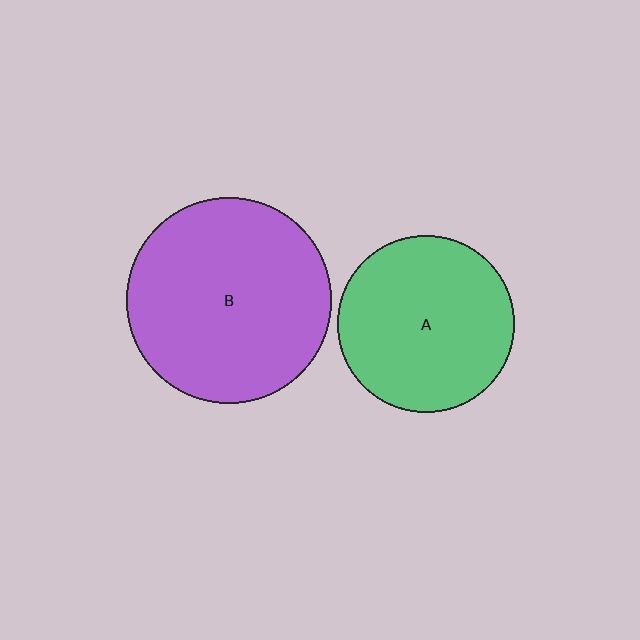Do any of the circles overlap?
No, none of the circles overlap.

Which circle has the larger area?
Circle B (purple).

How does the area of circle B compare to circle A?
Approximately 1.3 times.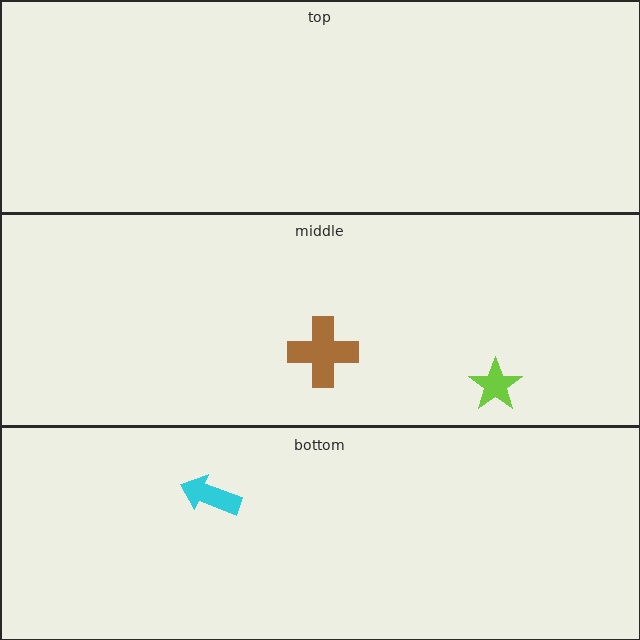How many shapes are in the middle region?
2.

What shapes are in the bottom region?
The cyan arrow.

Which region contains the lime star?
The middle region.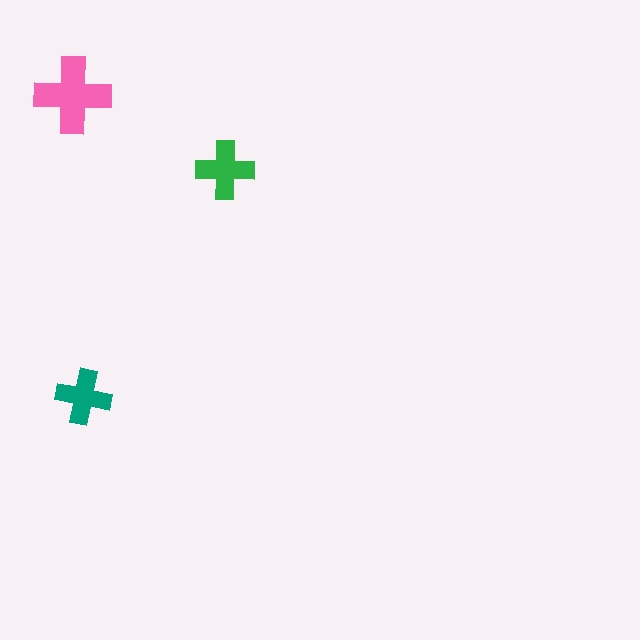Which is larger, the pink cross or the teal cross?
The pink one.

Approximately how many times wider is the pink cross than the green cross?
About 1.5 times wider.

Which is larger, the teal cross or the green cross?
The green one.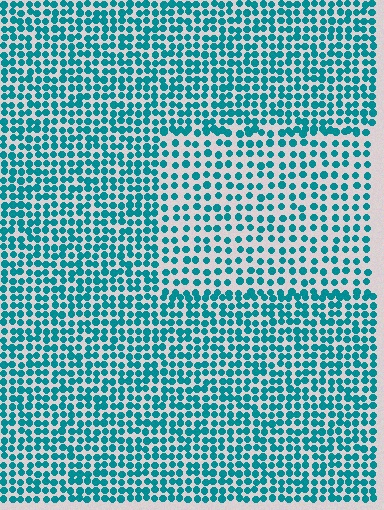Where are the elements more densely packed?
The elements are more densely packed outside the rectangle boundary.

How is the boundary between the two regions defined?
The boundary is defined by a change in element density (approximately 1.6x ratio). All elements are the same color, size, and shape.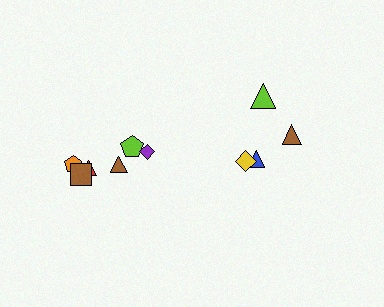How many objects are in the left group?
There are 6 objects.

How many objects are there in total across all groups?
There are 10 objects.